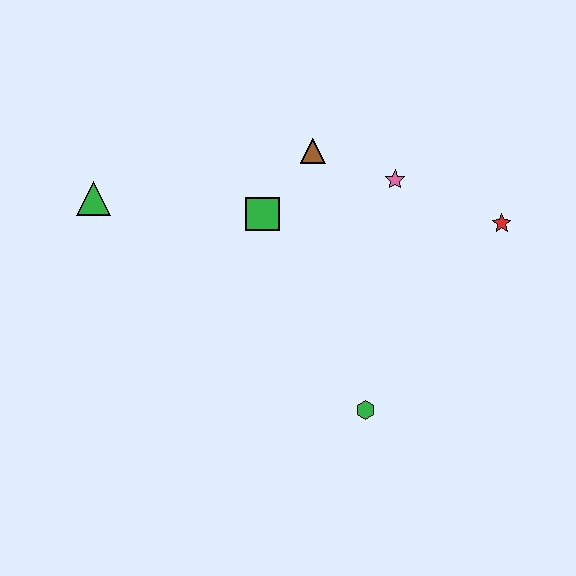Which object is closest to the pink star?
The brown triangle is closest to the pink star.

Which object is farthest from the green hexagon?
The green triangle is farthest from the green hexagon.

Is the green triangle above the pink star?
No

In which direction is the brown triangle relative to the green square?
The brown triangle is above the green square.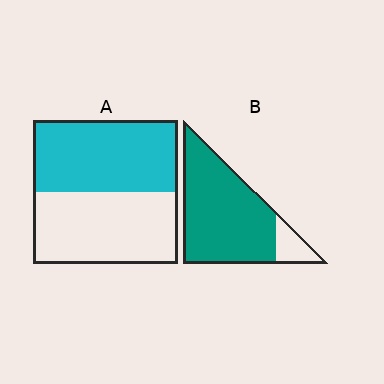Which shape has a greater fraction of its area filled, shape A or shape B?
Shape B.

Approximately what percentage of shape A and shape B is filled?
A is approximately 50% and B is approximately 85%.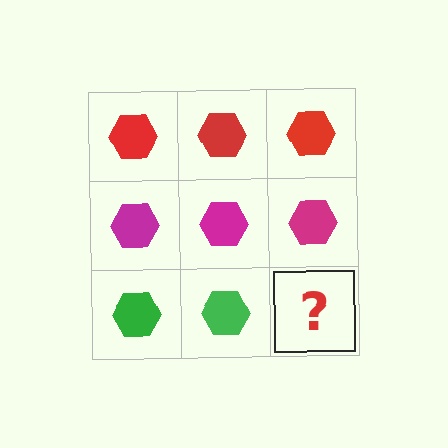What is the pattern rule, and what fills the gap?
The rule is that each row has a consistent color. The gap should be filled with a green hexagon.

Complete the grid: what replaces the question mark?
The question mark should be replaced with a green hexagon.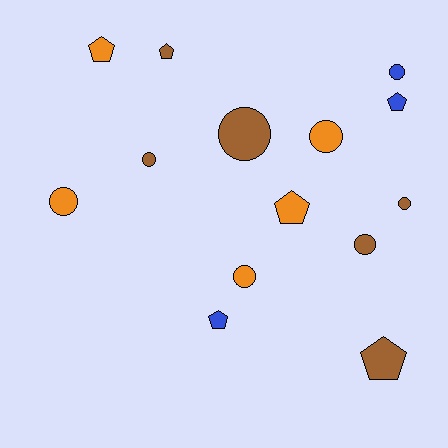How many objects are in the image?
There are 14 objects.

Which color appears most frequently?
Brown, with 6 objects.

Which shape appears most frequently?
Circle, with 8 objects.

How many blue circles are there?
There is 1 blue circle.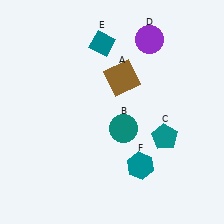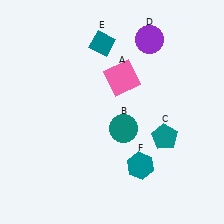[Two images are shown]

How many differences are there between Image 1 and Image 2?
There is 1 difference between the two images.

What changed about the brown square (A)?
In Image 1, A is brown. In Image 2, it changed to pink.